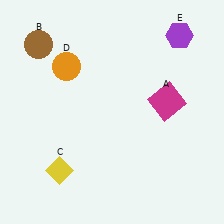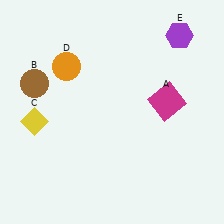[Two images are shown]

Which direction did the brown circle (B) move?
The brown circle (B) moved down.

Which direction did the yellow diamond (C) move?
The yellow diamond (C) moved up.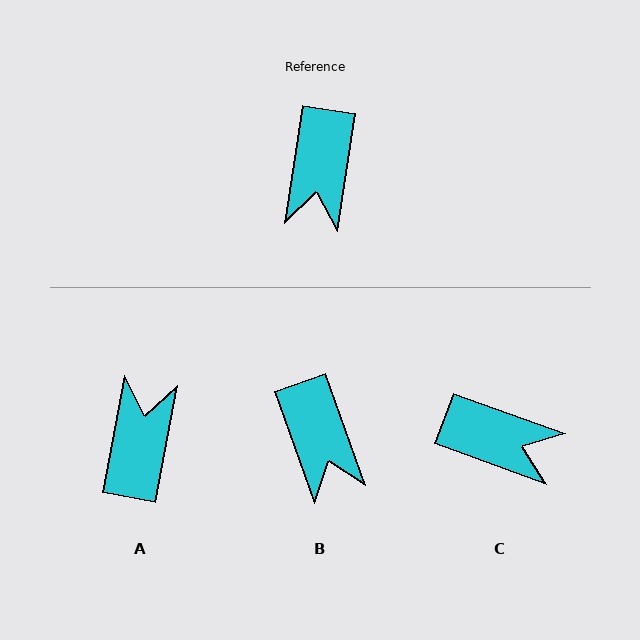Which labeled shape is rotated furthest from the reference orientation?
A, about 178 degrees away.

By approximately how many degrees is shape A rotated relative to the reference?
Approximately 178 degrees counter-clockwise.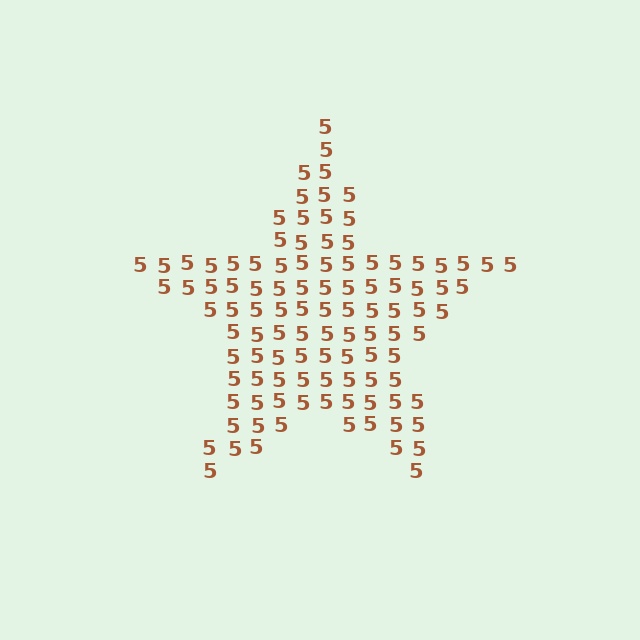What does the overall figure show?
The overall figure shows a star.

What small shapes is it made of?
It is made of small digit 5's.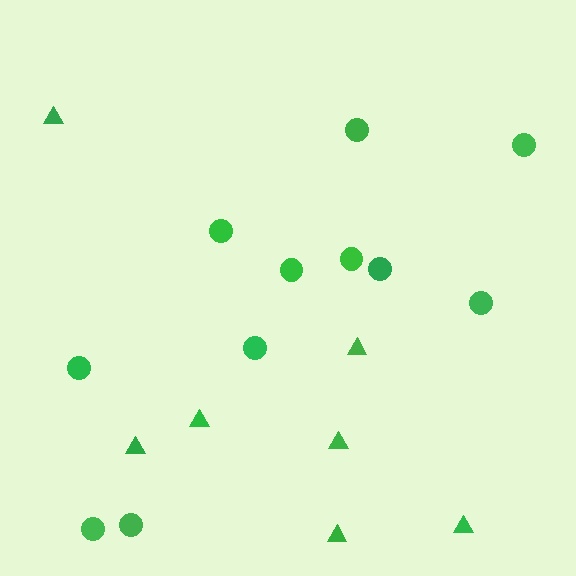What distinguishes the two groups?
There are 2 groups: one group of triangles (7) and one group of circles (11).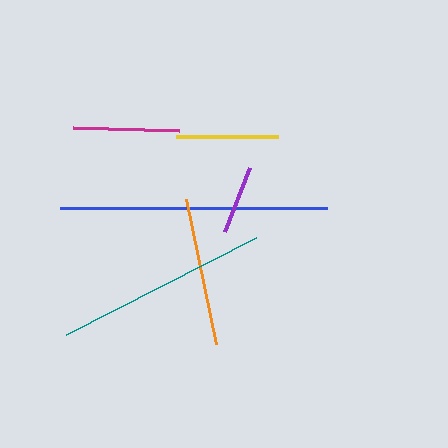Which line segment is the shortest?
The purple line is the shortest at approximately 68 pixels.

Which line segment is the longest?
The blue line is the longest at approximately 267 pixels.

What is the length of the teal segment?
The teal segment is approximately 213 pixels long.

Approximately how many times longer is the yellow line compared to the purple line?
The yellow line is approximately 1.5 times the length of the purple line.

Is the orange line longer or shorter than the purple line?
The orange line is longer than the purple line.